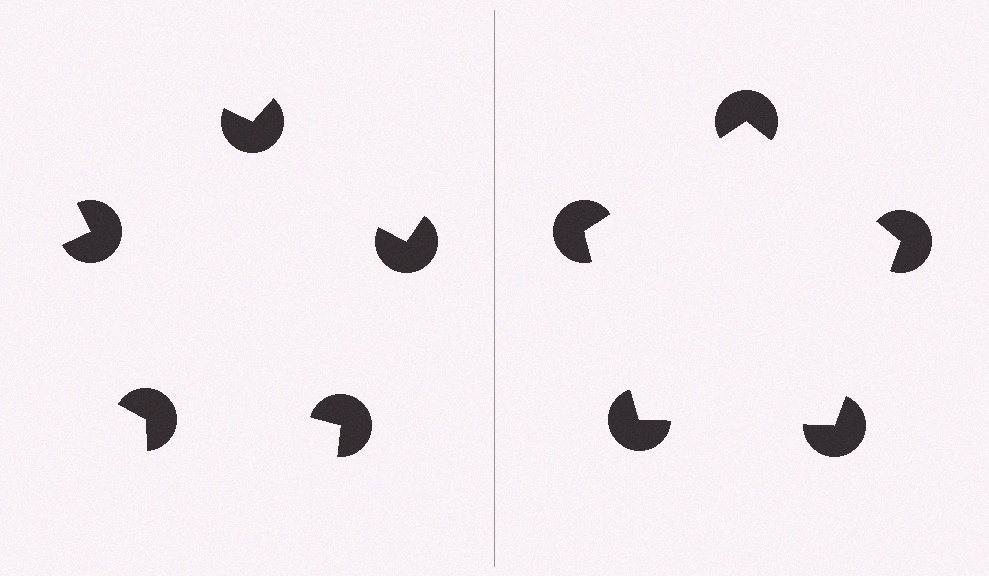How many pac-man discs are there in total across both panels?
10 — 5 on each side.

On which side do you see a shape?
An illusory pentagon appears on the right side. On the left side the wedge cuts are rotated, so no coherent shape forms.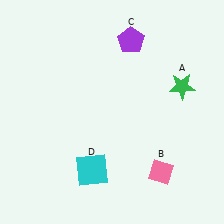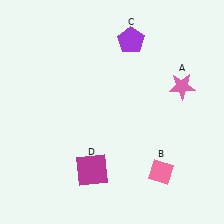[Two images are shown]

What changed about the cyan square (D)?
In Image 1, D is cyan. In Image 2, it changed to magenta.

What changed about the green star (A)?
In Image 1, A is green. In Image 2, it changed to pink.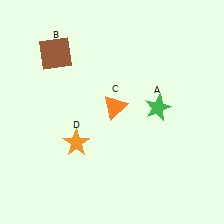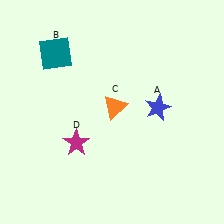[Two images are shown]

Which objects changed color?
A changed from green to blue. B changed from brown to teal. D changed from orange to magenta.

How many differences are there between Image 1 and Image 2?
There are 3 differences between the two images.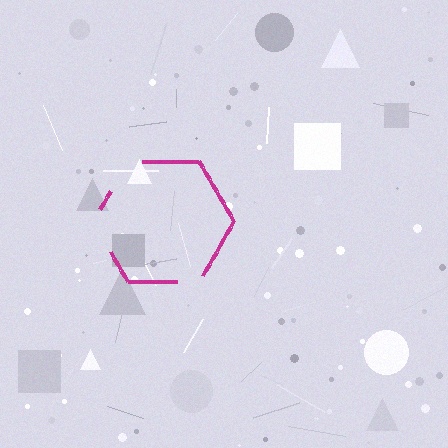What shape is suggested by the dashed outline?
The dashed outline suggests a hexagon.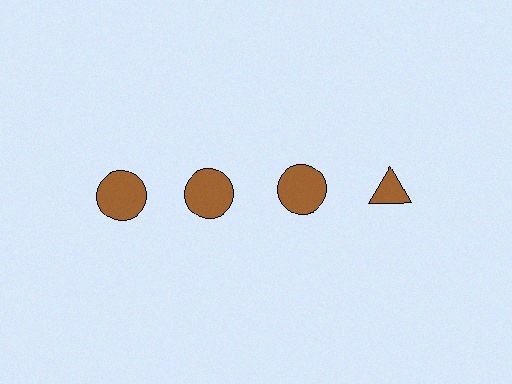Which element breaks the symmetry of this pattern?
The brown triangle in the top row, second from right column breaks the symmetry. All other shapes are brown circles.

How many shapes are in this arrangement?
There are 4 shapes arranged in a grid pattern.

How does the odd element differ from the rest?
It has a different shape: triangle instead of circle.